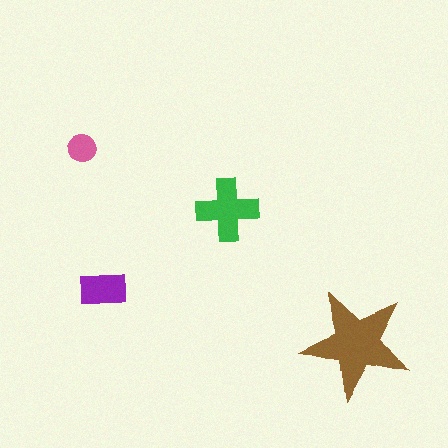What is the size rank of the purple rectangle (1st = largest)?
3rd.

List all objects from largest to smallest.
The brown star, the green cross, the purple rectangle, the pink circle.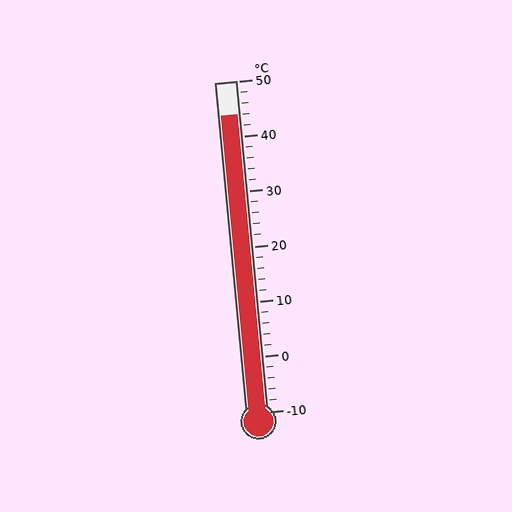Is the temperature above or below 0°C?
The temperature is above 0°C.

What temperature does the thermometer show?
The thermometer shows approximately 44°C.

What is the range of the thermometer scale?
The thermometer scale ranges from -10°C to 50°C.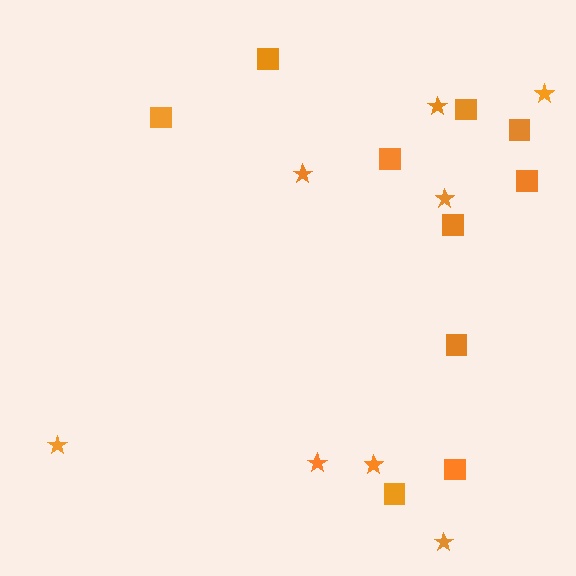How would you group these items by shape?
There are 2 groups: one group of squares (10) and one group of stars (8).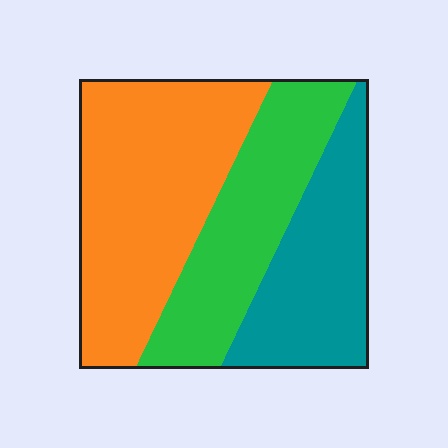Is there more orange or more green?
Orange.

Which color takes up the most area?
Orange, at roughly 45%.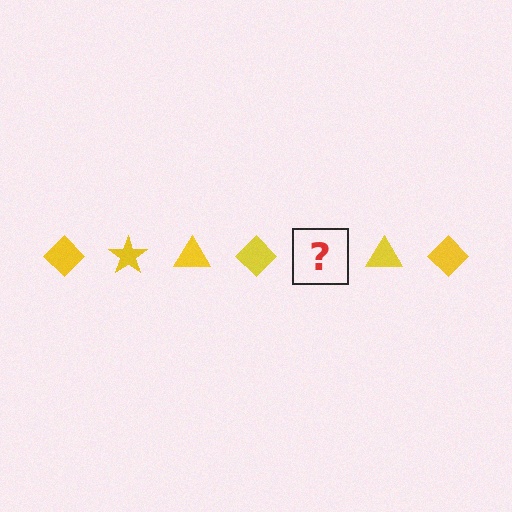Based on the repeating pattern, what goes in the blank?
The blank should be a yellow star.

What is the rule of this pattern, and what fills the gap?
The rule is that the pattern cycles through diamond, star, triangle shapes in yellow. The gap should be filled with a yellow star.